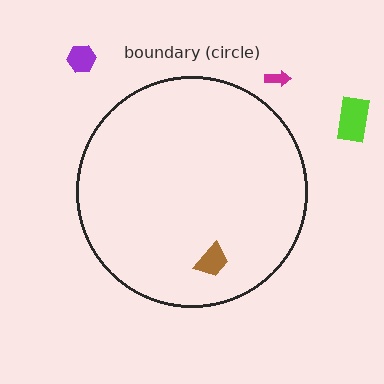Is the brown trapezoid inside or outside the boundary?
Inside.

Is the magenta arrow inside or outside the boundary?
Outside.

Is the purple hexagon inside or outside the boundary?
Outside.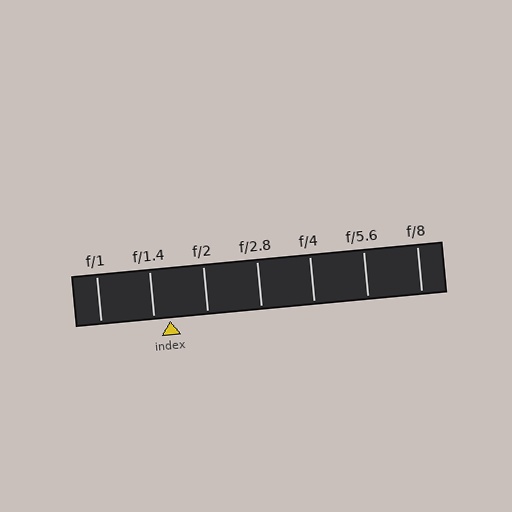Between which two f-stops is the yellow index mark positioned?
The index mark is between f/1.4 and f/2.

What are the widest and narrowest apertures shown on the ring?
The widest aperture shown is f/1 and the narrowest is f/8.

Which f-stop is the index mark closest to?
The index mark is closest to f/1.4.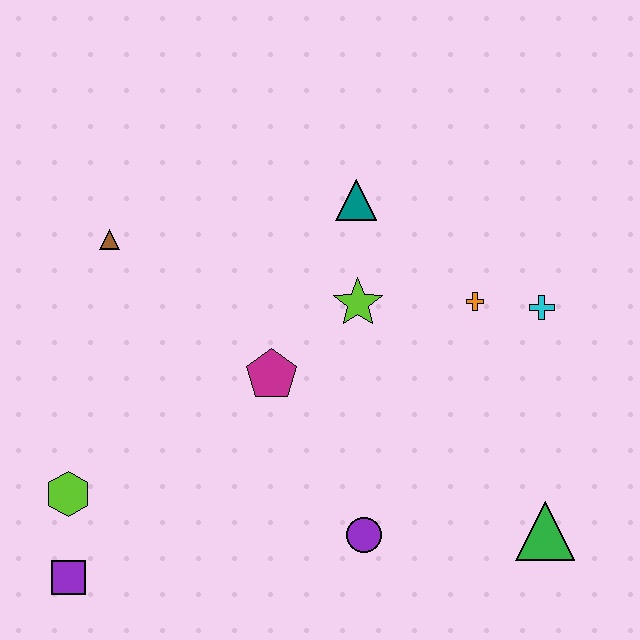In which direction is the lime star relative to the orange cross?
The lime star is to the left of the orange cross.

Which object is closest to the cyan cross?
The orange cross is closest to the cyan cross.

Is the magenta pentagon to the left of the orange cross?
Yes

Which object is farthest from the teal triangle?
The purple square is farthest from the teal triangle.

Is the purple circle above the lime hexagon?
No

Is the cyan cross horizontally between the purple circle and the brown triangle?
No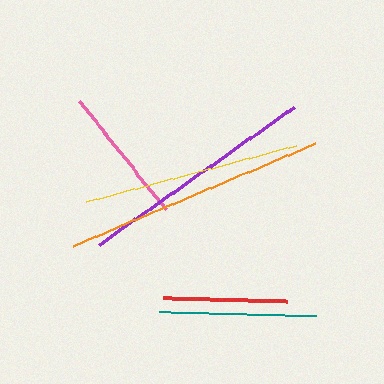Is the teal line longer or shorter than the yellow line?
The yellow line is longer than the teal line.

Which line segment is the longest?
The orange line is the longest at approximately 263 pixels.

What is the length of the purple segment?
The purple segment is approximately 239 pixels long.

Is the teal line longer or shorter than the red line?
The teal line is longer than the red line.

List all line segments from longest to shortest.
From longest to shortest: orange, purple, yellow, teal, pink, red.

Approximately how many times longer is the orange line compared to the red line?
The orange line is approximately 2.1 times the length of the red line.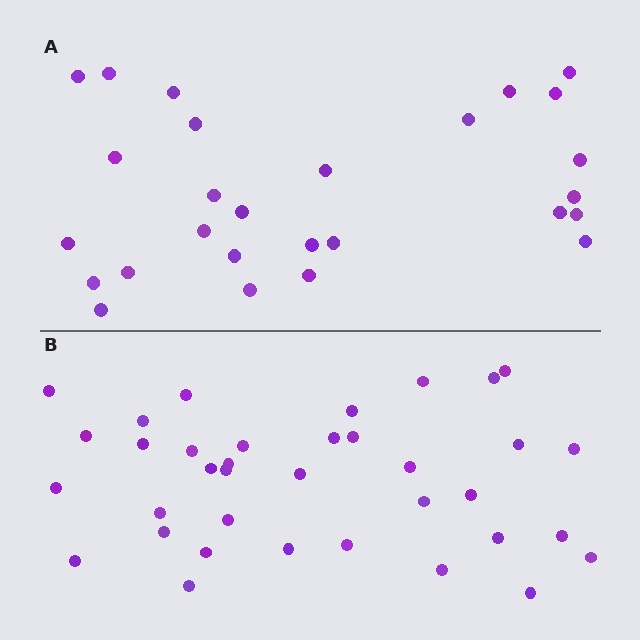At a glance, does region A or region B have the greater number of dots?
Region B (the bottom region) has more dots.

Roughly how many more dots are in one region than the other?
Region B has roughly 8 or so more dots than region A.